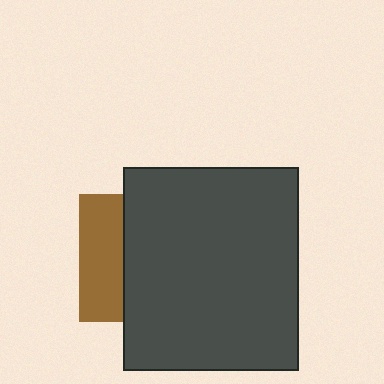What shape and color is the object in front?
The object in front is a dark gray rectangle.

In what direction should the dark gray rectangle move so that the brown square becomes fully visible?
The dark gray rectangle should move right. That is the shortest direction to clear the overlap and leave the brown square fully visible.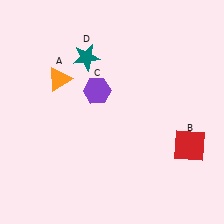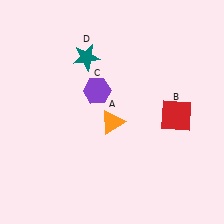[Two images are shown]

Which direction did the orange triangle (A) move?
The orange triangle (A) moved right.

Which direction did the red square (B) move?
The red square (B) moved up.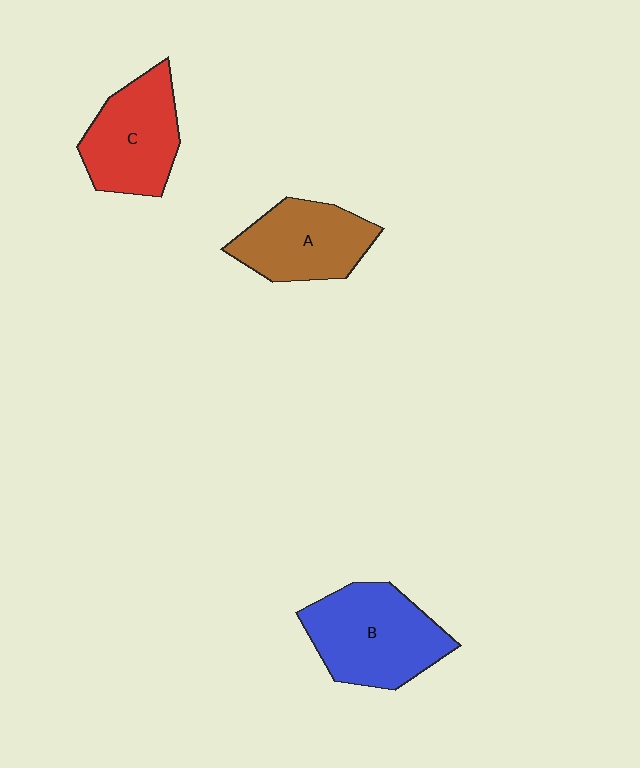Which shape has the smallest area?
Shape A (brown).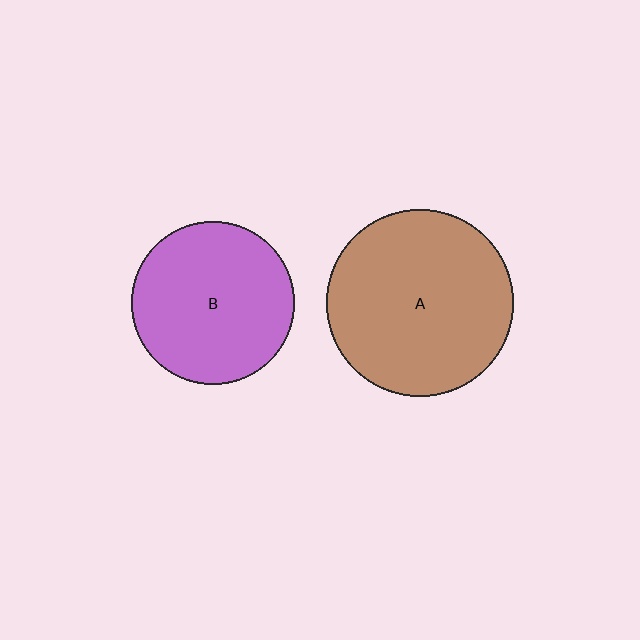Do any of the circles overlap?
No, none of the circles overlap.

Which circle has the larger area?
Circle A (brown).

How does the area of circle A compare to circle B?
Approximately 1.3 times.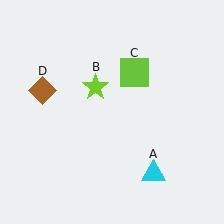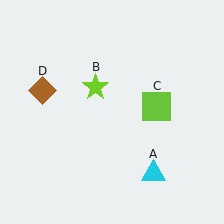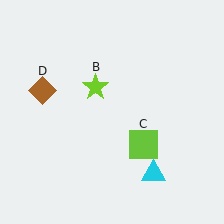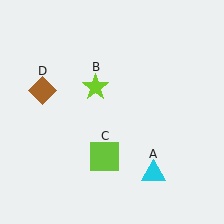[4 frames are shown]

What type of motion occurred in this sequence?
The lime square (object C) rotated clockwise around the center of the scene.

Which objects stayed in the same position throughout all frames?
Cyan triangle (object A) and lime star (object B) and brown diamond (object D) remained stationary.